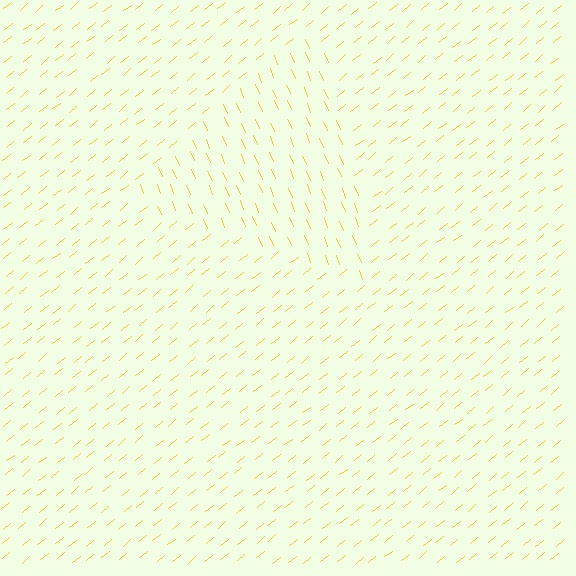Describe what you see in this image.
The image is filled with small yellow line segments. A triangle region in the image has lines oriented differently from the surrounding lines, creating a visible texture boundary.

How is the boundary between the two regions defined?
The boundary is defined purely by a change in line orientation (approximately 73 degrees difference). All lines are the same color and thickness.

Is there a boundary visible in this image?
Yes, there is a texture boundary formed by a change in line orientation.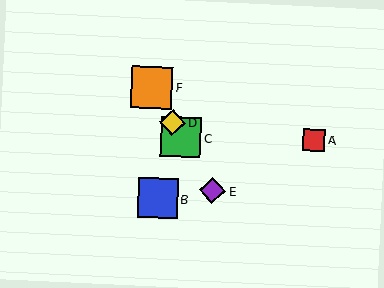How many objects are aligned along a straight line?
4 objects (C, D, E, F) are aligned along a straight line.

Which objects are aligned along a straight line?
Objects C, D, E, F are aligned along a straight line.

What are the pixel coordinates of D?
Object D is at (172, 123).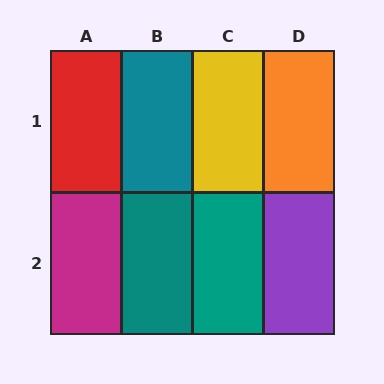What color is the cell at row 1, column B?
Teal.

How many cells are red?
1 cell is red.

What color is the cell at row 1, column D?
Orange.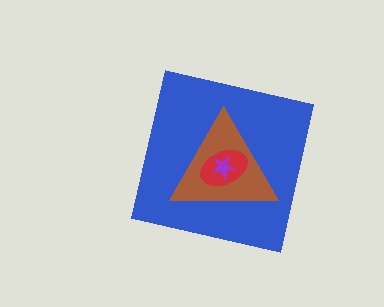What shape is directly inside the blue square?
The brown triangle.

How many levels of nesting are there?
4.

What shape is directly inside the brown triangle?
The red ellipse.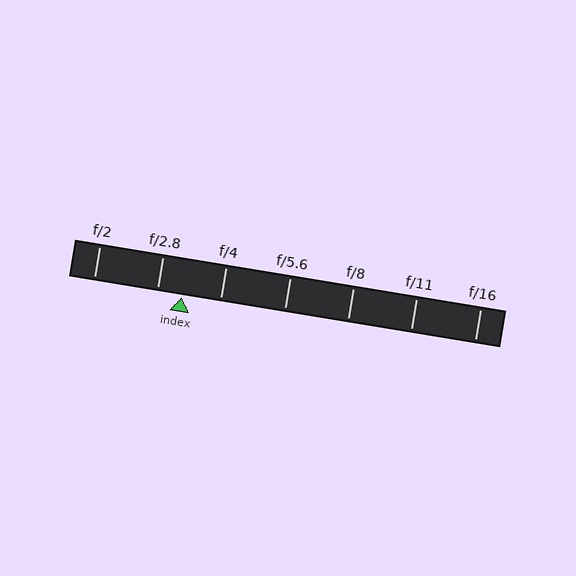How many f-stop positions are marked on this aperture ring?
There are 7 f-stop positions marked.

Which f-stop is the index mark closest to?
The index mark is closest to f/2.8.